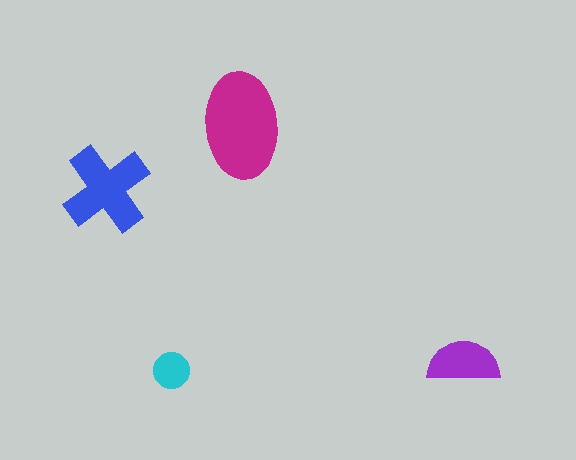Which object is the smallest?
The cyan circle.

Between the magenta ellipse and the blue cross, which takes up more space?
The magenta ellipse.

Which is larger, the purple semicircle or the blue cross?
The blue cross.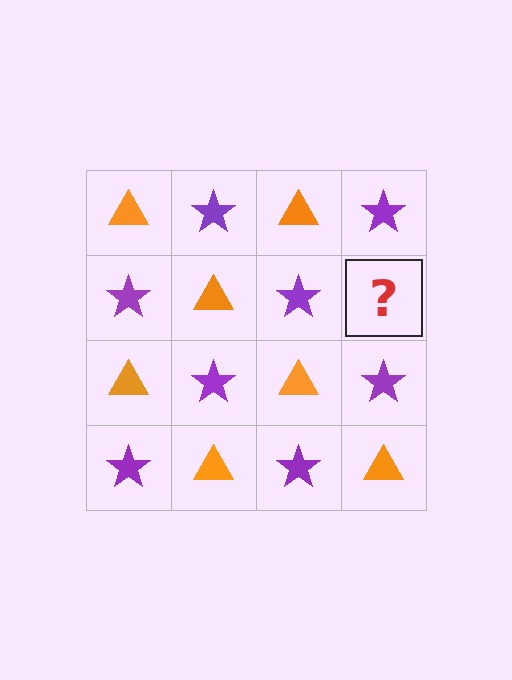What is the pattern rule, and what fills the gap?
The rule is that it alternates orange triangle and purple star in a checkerboard pattern. The gap should be filled with an orange triangle.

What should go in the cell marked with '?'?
The missing cell should contain an orange triangle.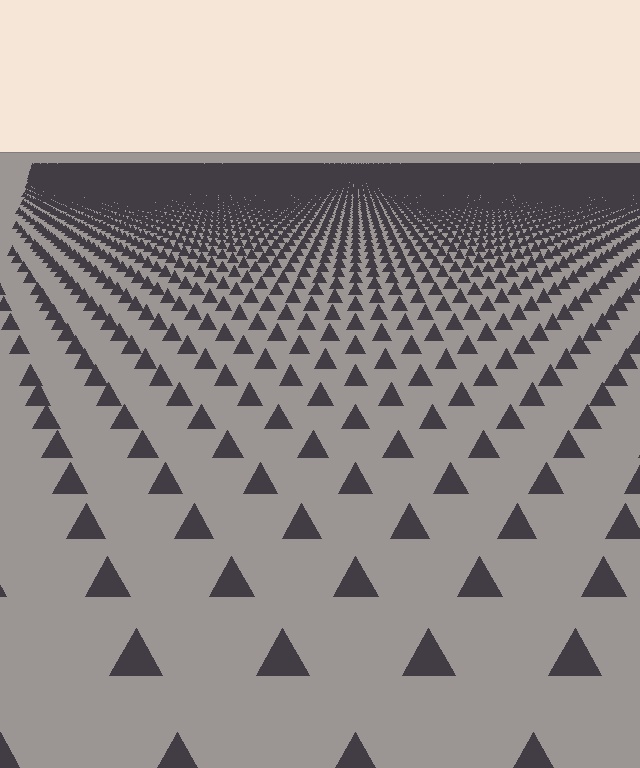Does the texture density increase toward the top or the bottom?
Density increases toward the top.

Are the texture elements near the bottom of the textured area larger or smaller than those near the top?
Larger. Near the bottom, elements are closer to the viewer and appear at a bigger on-screen size.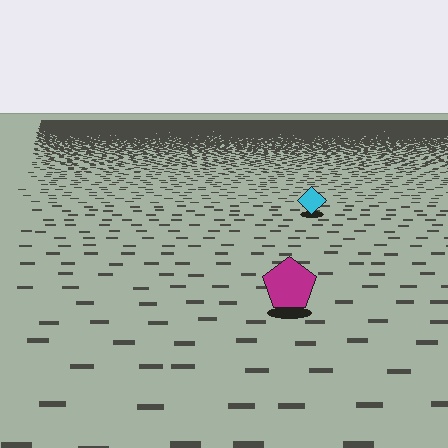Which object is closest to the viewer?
The magenta pentagon is closest. The texture marks near it are larger and more spread out.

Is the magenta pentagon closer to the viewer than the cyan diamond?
Yes. The magenta pentagon is closer — you can tell from the texture gradient: the ground texture is coarser near it.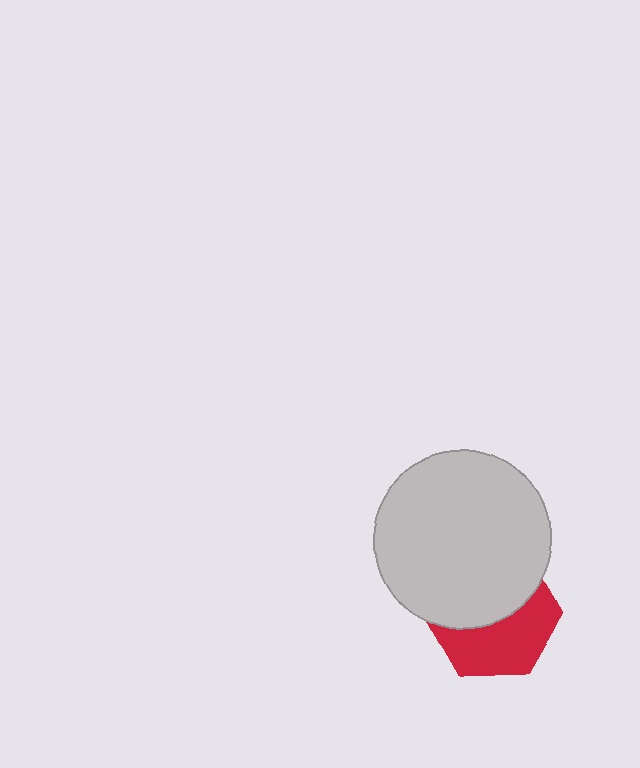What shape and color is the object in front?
The object in front is a light gray circle.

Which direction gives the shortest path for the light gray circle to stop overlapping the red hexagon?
Moving up gives the shortest separation.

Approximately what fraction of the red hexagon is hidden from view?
Roughly 51% of the red hexagon is hidden behind the light gray circle.